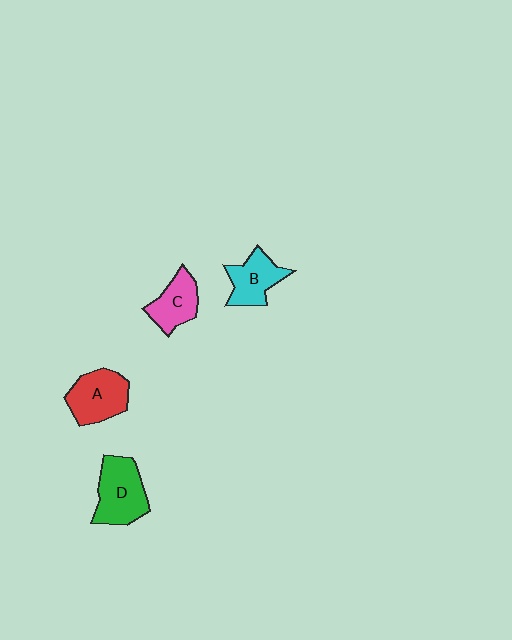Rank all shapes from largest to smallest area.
From largest to smallest: D (green), A (red), B (cyan), C (pink).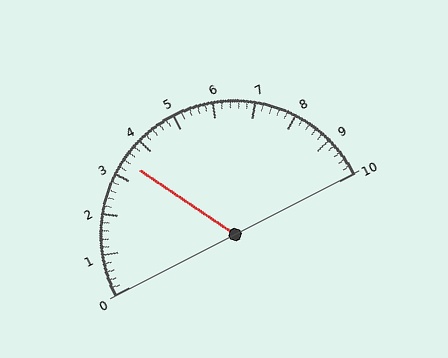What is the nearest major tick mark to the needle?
The nearest major tick mark is 3.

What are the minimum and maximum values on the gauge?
The gauge ranges from 0 to 10.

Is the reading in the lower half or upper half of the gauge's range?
The reading is in the lower half of the range (0 to 10).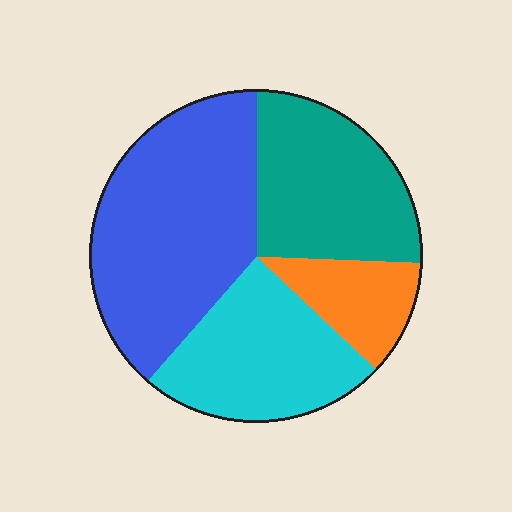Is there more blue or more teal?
Blue.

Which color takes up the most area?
Blue, at roughly 40%.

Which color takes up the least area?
Orange, at roughly 10%.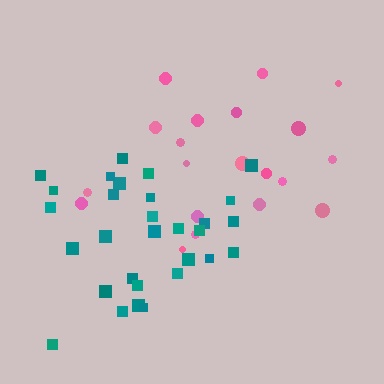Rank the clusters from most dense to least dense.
teal, pink.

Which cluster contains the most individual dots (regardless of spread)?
Teal (30).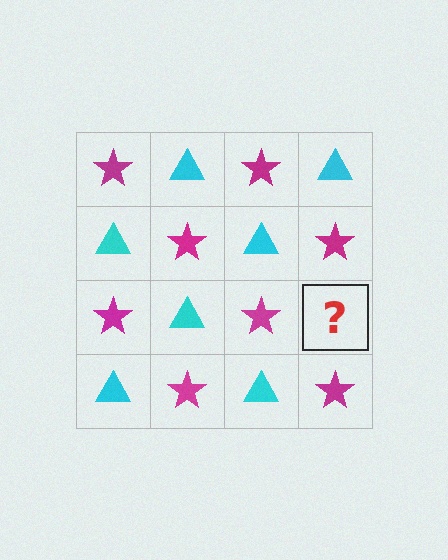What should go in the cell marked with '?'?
The missing cell should contain a cyan triangle.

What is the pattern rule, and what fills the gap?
The rule is that it alternates magenta star and cyan triangle in a checkerboard pattern. The gap should be filled with a cyan triangle.